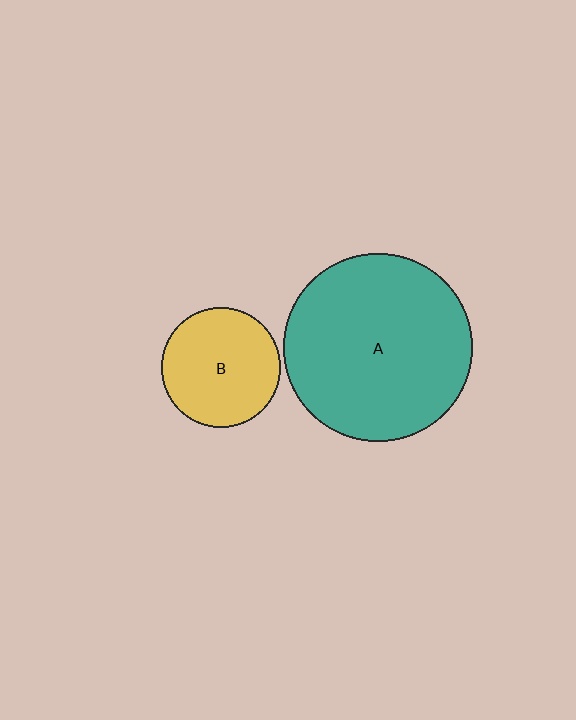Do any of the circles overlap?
No, none of the circles overlap.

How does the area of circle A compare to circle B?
Approximately 2.5 times.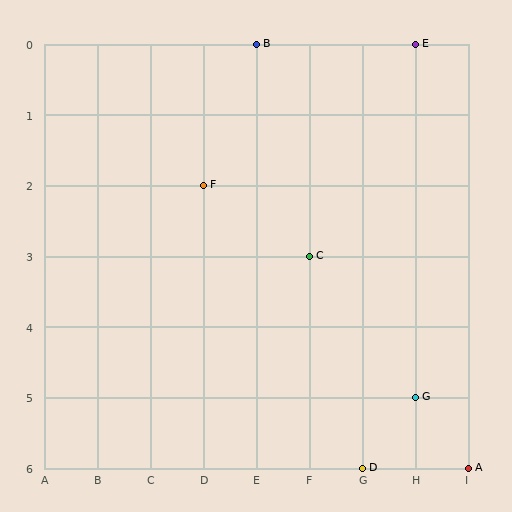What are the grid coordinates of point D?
Point D is at grid coordinates (G, 6).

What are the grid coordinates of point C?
Point C is at grid coordinates (F, 3).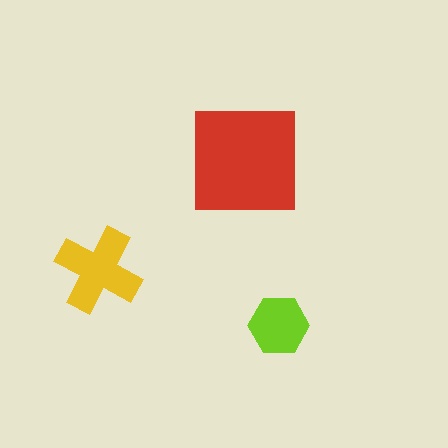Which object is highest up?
The red square is topmost.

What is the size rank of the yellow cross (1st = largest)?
2nd.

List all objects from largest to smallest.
The red square, the yellow cross, the lime hexagon.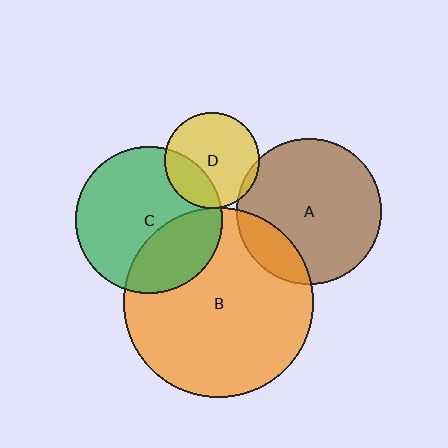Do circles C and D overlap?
Yes.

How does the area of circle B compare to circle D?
Approximately 3.9 times.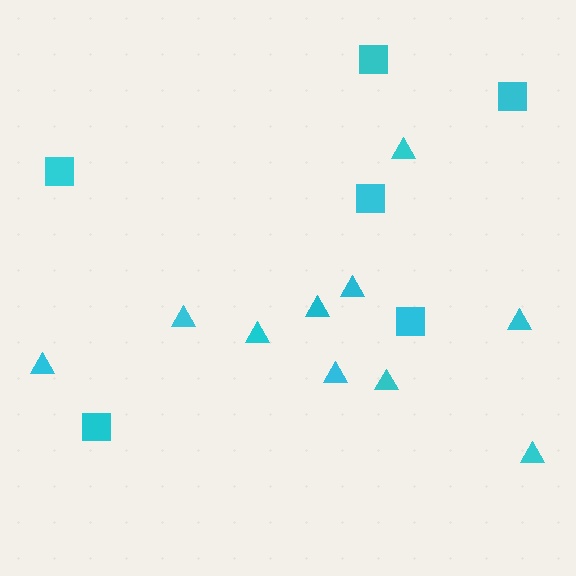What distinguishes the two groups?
There are 2 groups: one group of triangles (10) and one group of squares (6).